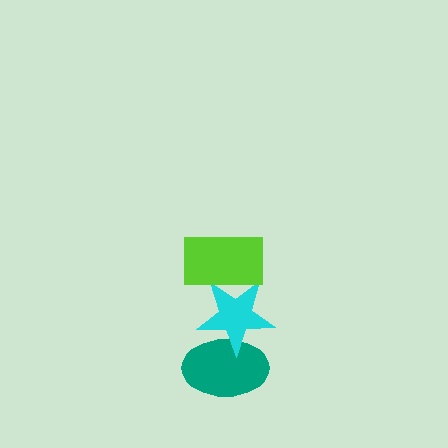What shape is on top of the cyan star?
The lime rectangle is on top of the cyan star.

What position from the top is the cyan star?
The cyan star is 2nd from the top.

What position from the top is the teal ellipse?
The teal ellipse is 3rd from the top.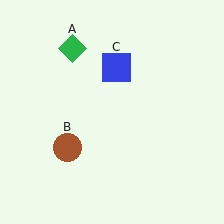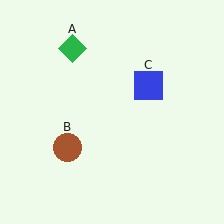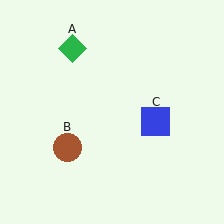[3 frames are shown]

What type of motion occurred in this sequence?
The blue square (object C) rotated clockwise around the center of the scene.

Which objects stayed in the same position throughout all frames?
Green diamond (object A) and brown circle (object B) remained stationary.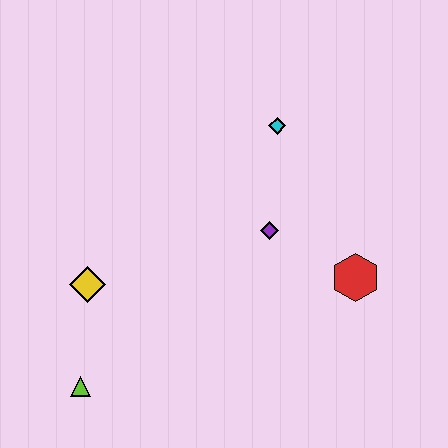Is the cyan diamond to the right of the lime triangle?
Yes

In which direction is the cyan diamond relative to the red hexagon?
The cyan diamond is above the red hexagon.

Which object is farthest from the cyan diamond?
The lime triangle is farthest from the cyan diamond.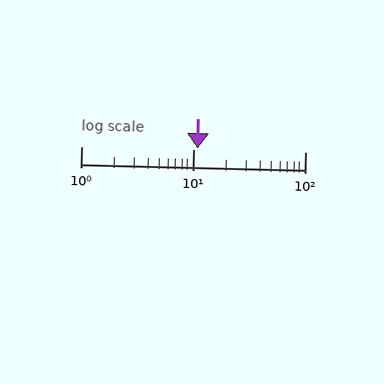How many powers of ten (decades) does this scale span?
The scale spans 2 decades, from 1 to 100.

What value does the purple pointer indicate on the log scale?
The pointer indicates approximately 11.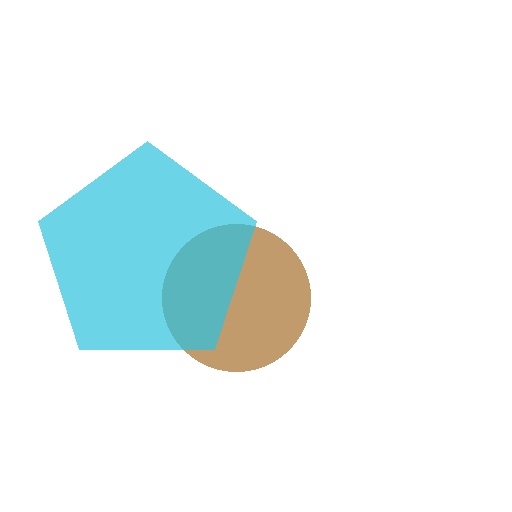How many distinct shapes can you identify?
There are 2 distinct shapes: a brown circle, a cyan pentagon.